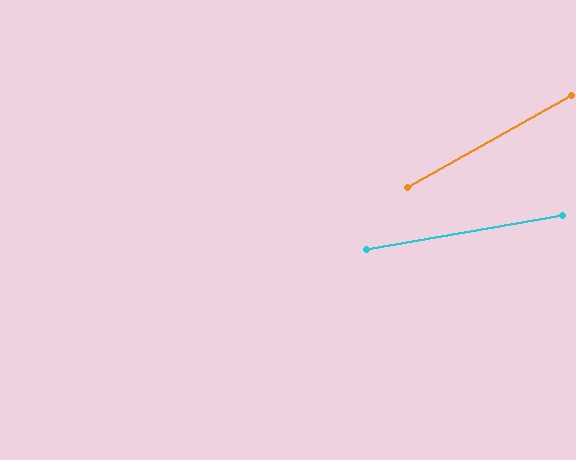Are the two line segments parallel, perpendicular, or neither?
Neither parallel nor perpendicular — they differ by about 20°.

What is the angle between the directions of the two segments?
Approximately 20 degrees.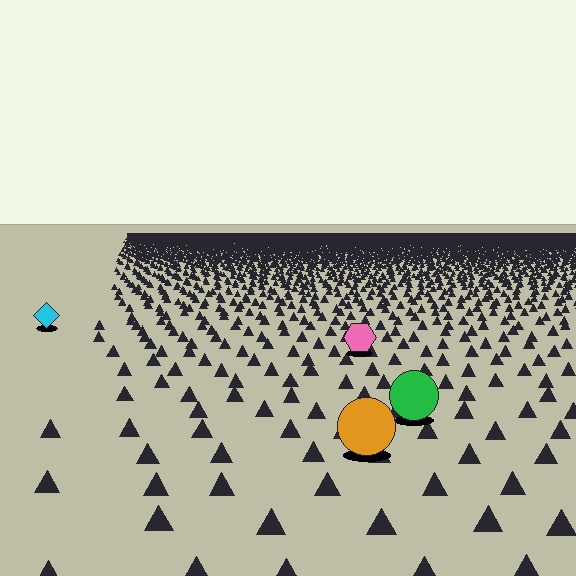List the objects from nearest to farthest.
From nearest to farthest: the orange circle, the green circle, the pink hexagon, the cyan diamond.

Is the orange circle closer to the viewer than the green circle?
Yes. The orange circle is closer — you can tell from the texture gradient: the ground texture is coarser near it.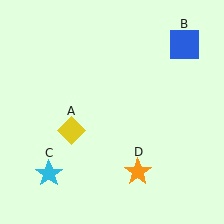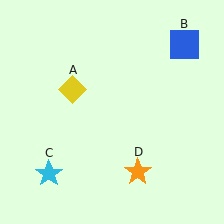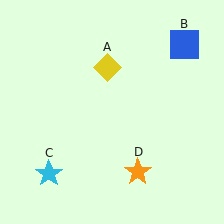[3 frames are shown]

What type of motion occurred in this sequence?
The yellow diamond (object A) rotated clockwise around the center of the scene.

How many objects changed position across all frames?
1 object changed position: yellow diamond (object A).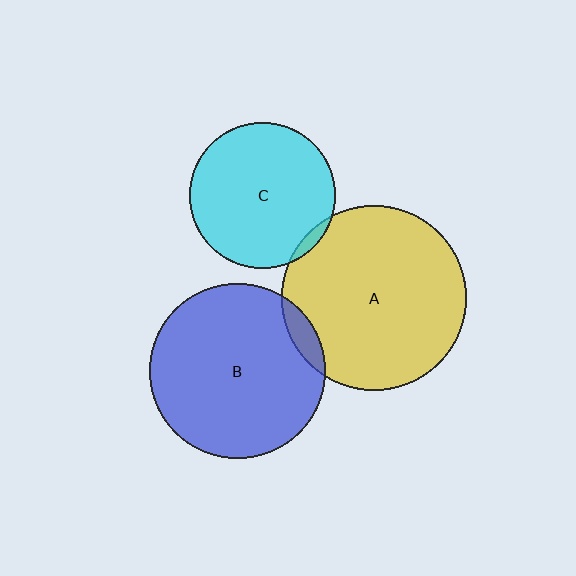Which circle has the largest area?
Circle A (yellow).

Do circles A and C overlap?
Yes.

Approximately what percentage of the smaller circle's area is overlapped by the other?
Approximately 5%.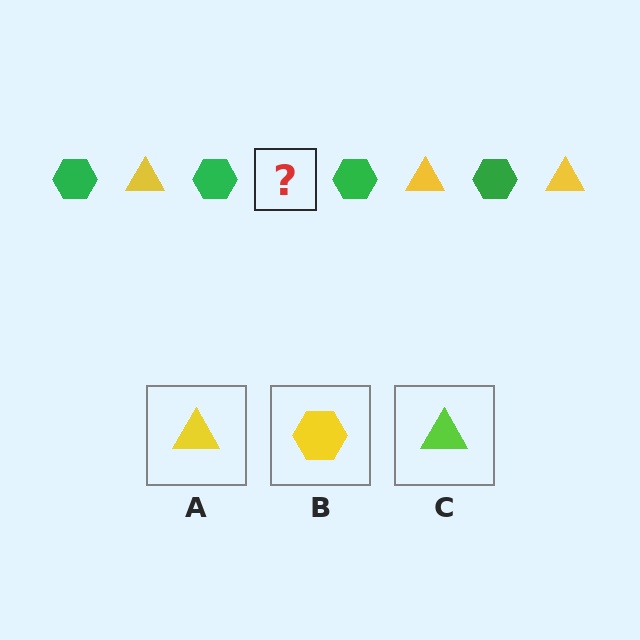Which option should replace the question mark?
Option A.